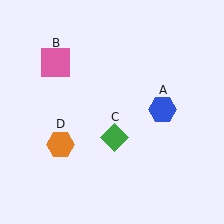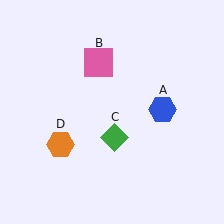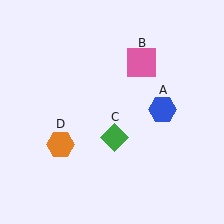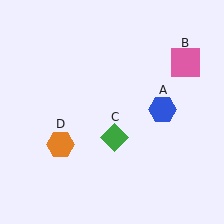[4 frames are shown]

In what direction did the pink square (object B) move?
The pink square (object B) moved right.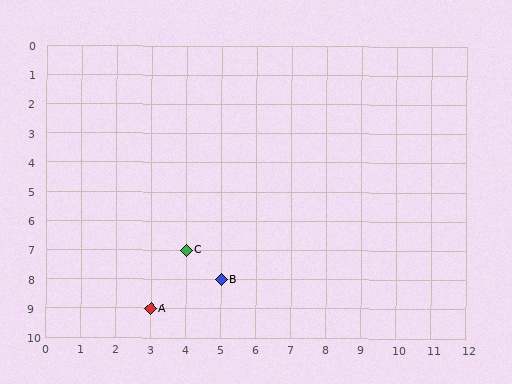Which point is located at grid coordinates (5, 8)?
Point B is at (5, 8).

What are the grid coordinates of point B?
Point B is at grid coordinates (5, 8).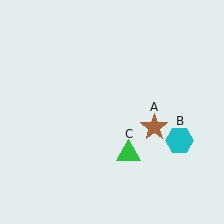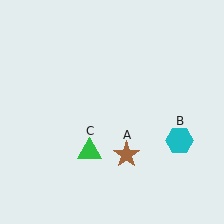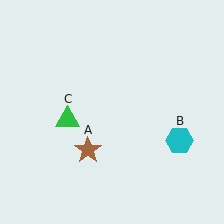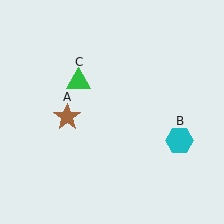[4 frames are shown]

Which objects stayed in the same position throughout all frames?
Cyan hexagon (object B) remained stationary.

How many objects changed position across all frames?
2 objects changed position: brown star (object A), green triangle (object C).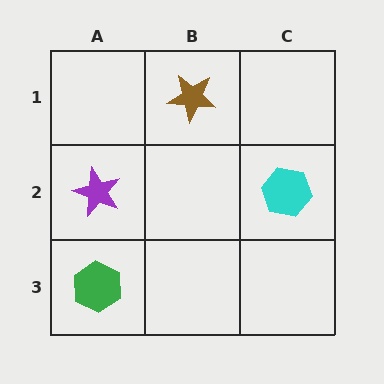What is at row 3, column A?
A green hexagon.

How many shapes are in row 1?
1 shape.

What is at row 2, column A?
A purple star.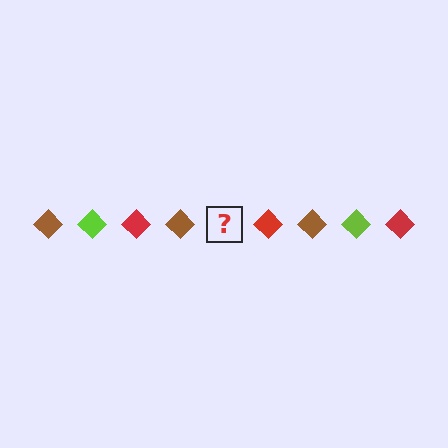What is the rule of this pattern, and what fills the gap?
The rule is that the pattern cycles through brown, lime, red diamonds. The gap should be filled with a lime diamond.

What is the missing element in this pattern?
The missing element is a lime diamond.